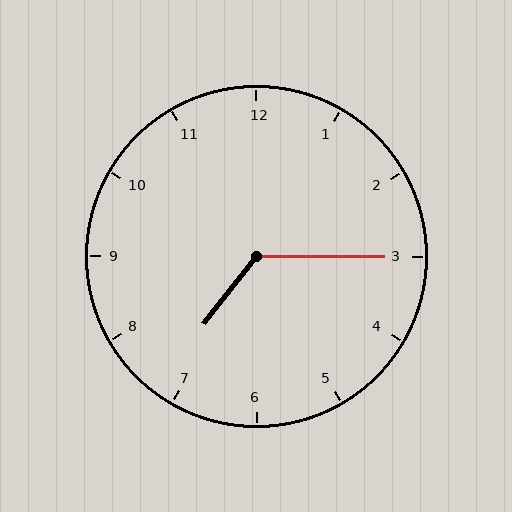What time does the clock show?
7:15.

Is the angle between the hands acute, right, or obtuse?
It is obtuse.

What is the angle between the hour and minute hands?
Approximately 128 degrees.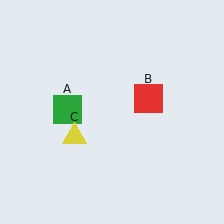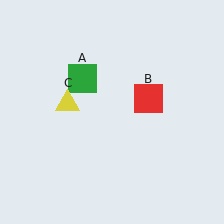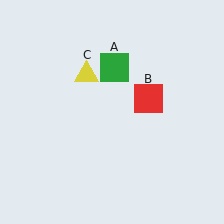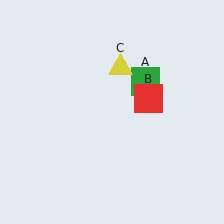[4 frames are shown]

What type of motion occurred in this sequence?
The green square (object A), yellow triangle (object C) rotated clockwise around the center of the scene.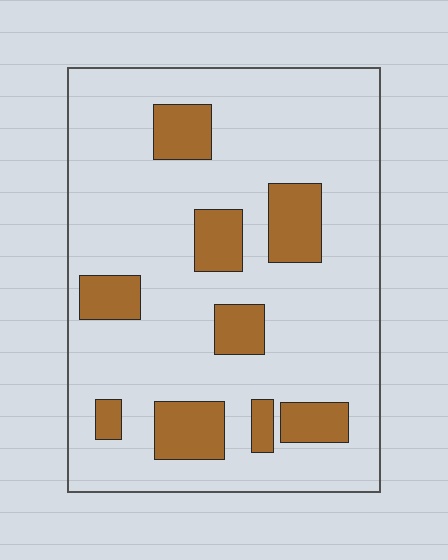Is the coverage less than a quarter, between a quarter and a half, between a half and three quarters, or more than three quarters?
Less than a quarter.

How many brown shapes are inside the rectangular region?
9.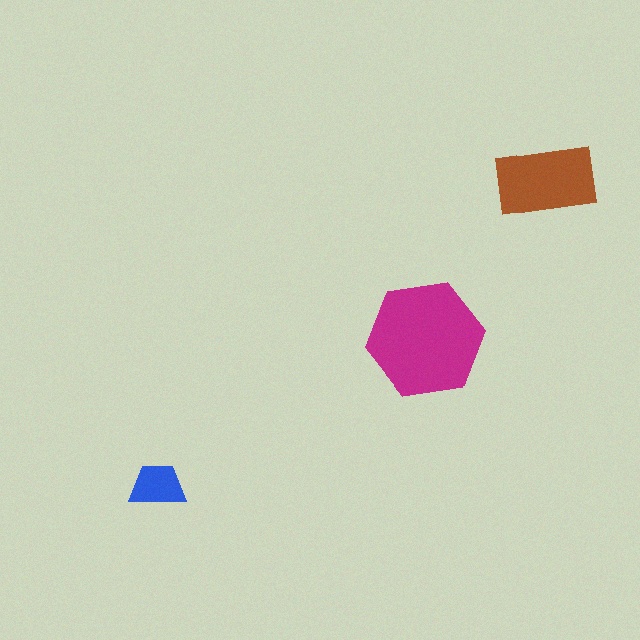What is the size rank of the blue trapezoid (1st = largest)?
3rd.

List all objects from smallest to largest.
The blue trapezoid, the brown rectangle, the magenta hexagon.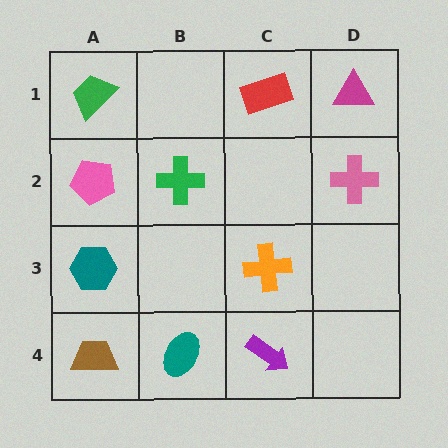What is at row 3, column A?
A teal hexagon.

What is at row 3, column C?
An orange cross.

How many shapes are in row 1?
3 shapes.